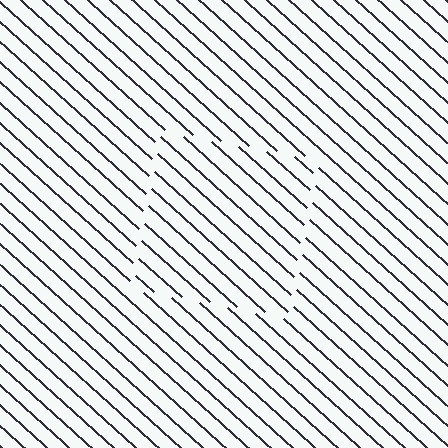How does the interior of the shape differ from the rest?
The interior of the shape contains the same grating, shifted by half a period — the contour is defined by the phase discontinuity where line-ends from the inner and outer gratings abut.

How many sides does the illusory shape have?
4 sides — the line-ends trace a square.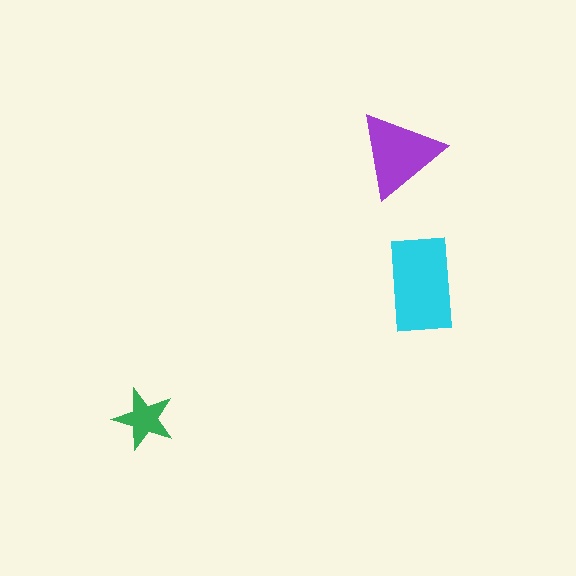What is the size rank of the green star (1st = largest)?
3rd.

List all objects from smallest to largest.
The green star, the purple triangle, the cyan rectangle.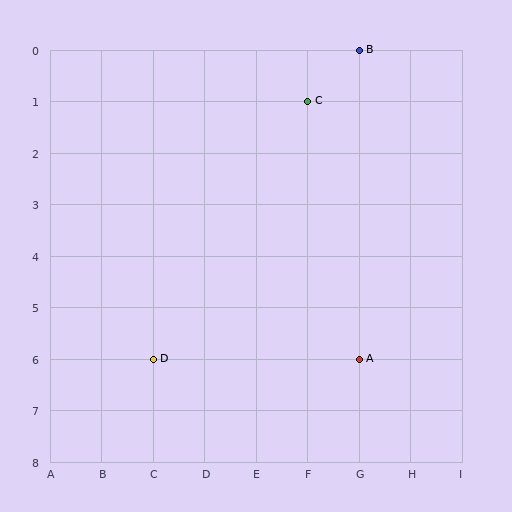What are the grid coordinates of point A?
Point A is at grid coordinates (G, 6).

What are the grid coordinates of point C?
Point C is at grid coordinates (F, 1).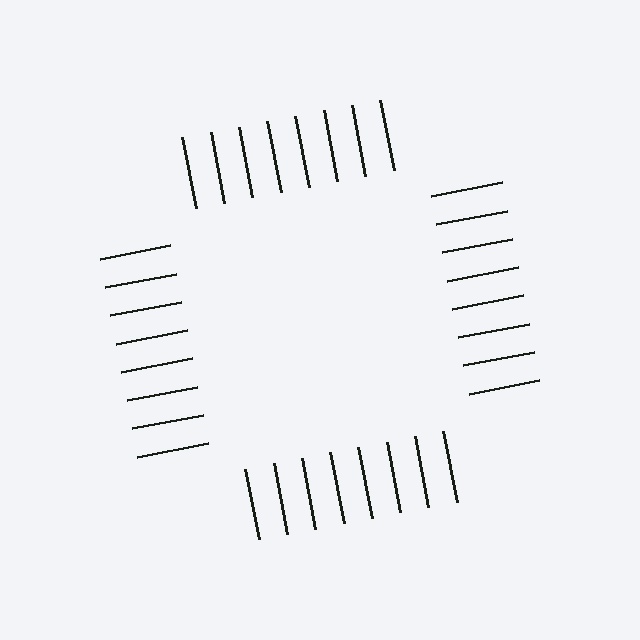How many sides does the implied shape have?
4 sides — the line-ends trace a square.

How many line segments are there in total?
32 — 8 along each of the 4 edges.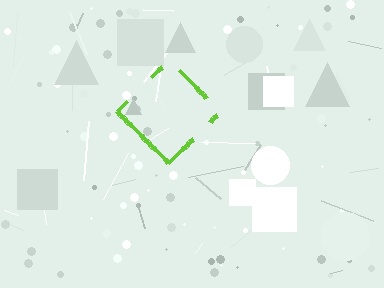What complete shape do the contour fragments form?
The contour fragments form a diamond.